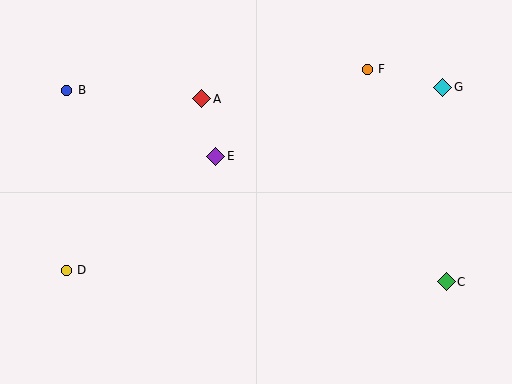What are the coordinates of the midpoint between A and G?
The midpoint between A and G is at (322, 93).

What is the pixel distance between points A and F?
The distance between A and F is 168 pixels.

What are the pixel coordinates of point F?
Point F is at (367, 69).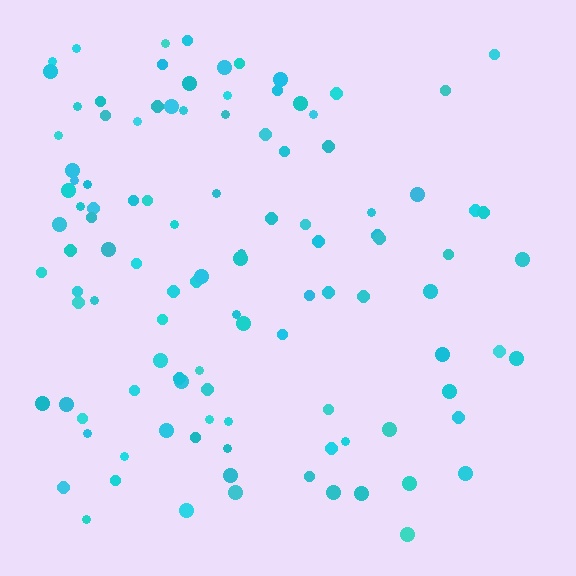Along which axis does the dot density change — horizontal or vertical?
Horizontal.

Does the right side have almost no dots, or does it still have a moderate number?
Still a moderate number, just noticeably fewer than the left.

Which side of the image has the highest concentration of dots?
The left.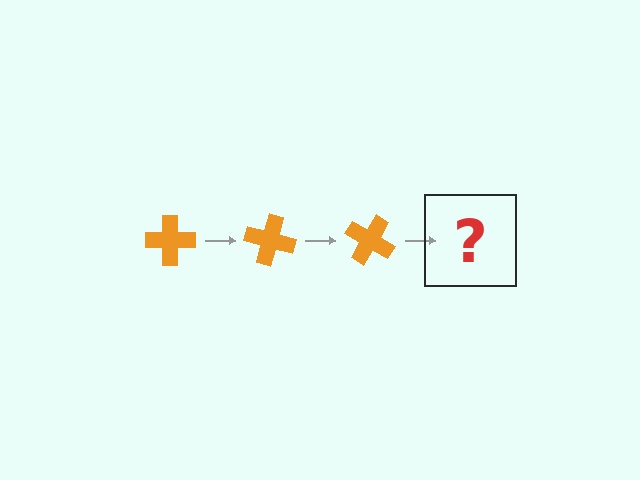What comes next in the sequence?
The next element should be an orange cross rotated 45 degrees.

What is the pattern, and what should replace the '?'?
The pattern is that the cross rotates 15 degrees each step. The '?' should be an orange cross rotated 45 degrees.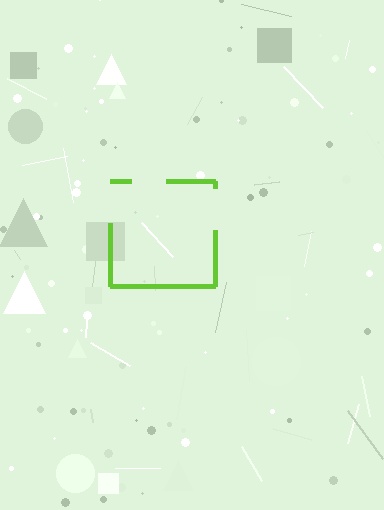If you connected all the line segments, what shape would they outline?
They would outline a square.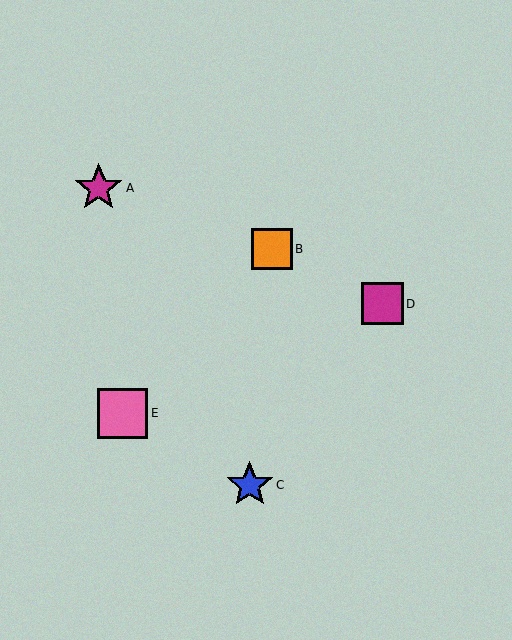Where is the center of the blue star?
The center of the blue star is at (250, 485).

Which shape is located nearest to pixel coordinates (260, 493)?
The blue star (labeled C) at (250, 485) is nearest to that location.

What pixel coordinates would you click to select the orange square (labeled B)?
Click at (272, 249) to select the orange square B.